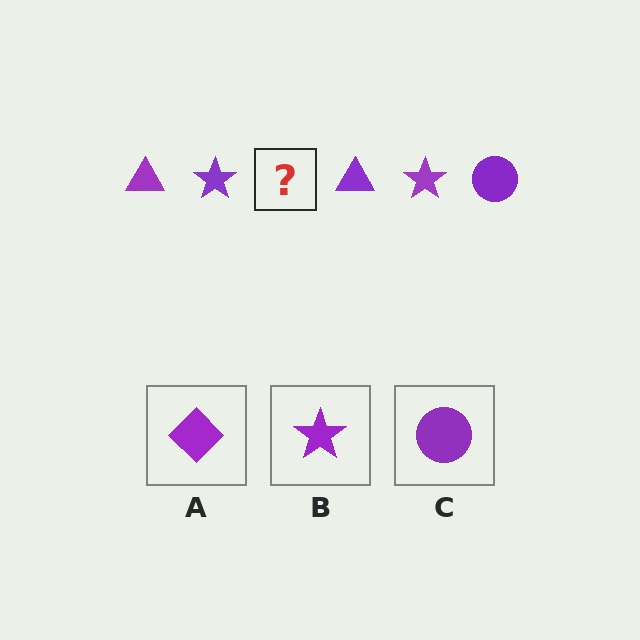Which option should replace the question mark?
Option C.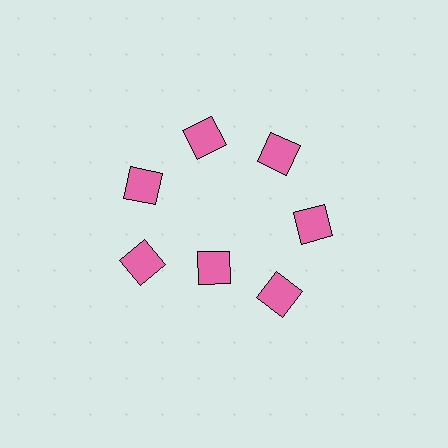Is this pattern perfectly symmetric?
No. The 7 pink diamonds are arranged in a ring, but one element near the 6 o'clock position is pulled inward toward the center, breaking the 7-fold rotational symmetry.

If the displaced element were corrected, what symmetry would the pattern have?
It would have 7-fold rotational symmetry — the pattern would map onto itself every 51 degrees.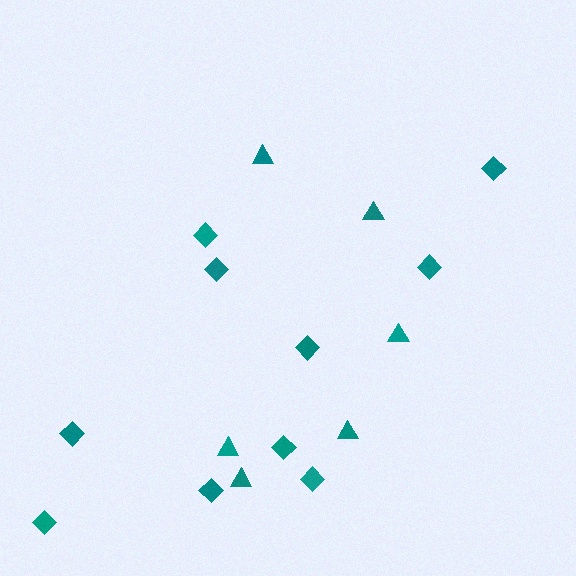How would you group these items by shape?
There are 2 groups: one group of triangles (6) and one group of diamonds (10).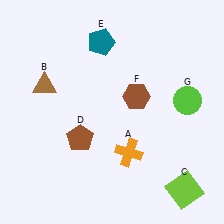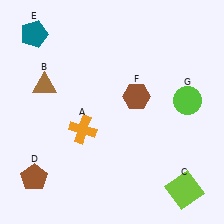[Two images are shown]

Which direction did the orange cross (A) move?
The orange cross (A) moved left.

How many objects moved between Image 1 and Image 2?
3 objects moved between the two images.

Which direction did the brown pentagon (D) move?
The brown pentagon (D) moved left.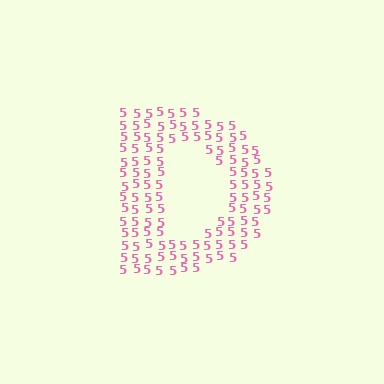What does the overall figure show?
The overall figure shows the letter D.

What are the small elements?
The small elements are digit 5's.